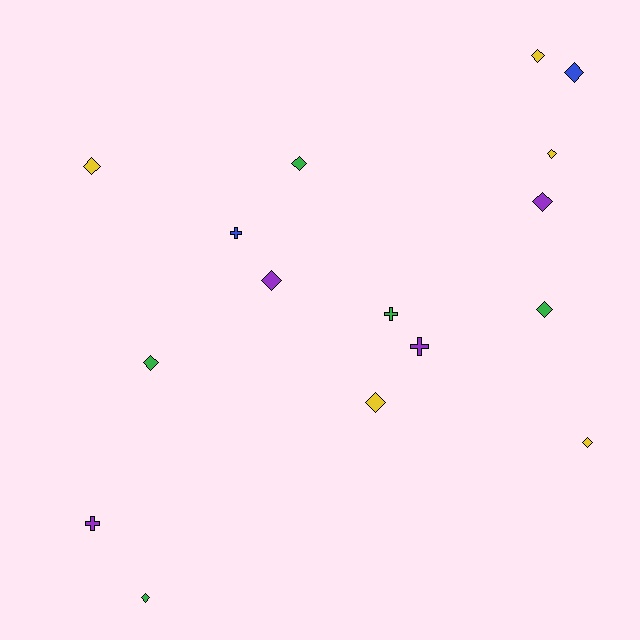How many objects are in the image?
There are 16 objects.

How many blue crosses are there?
There is 1 blue cross.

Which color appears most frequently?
Yellow, with 5 objects.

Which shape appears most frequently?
Diamond, with 12 objects.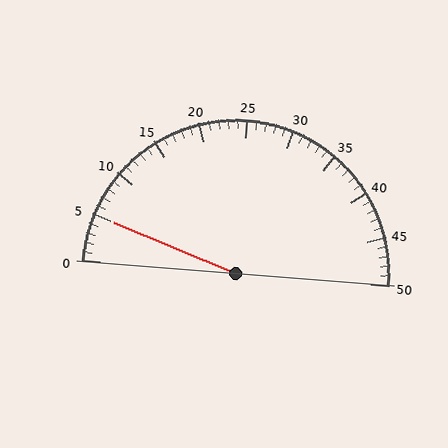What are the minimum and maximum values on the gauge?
The gauge ranges from 0 to 50.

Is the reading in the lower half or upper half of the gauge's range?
The reading is in the lower half of the range (0 to 50).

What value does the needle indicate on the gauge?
The needle indicates approximately 5.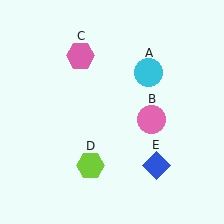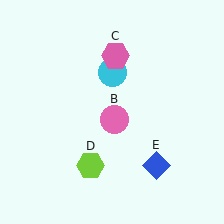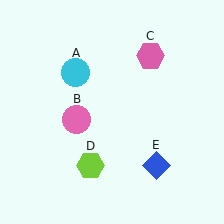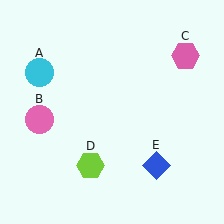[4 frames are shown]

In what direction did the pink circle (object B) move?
The pink circle (object B) moved left.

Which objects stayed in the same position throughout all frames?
Lime hexagon (object D) and blue diamond (object E) remained stationary.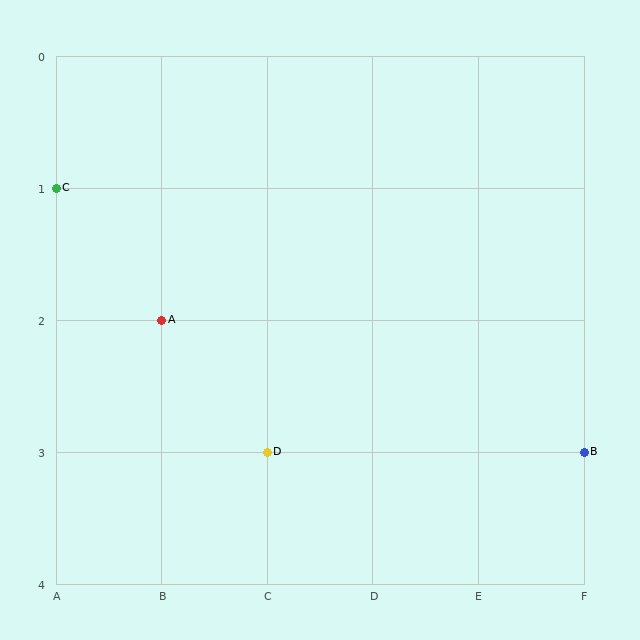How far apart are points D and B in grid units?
Points D and B are 3 columns apart.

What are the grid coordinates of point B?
Point B is at grid coordinates (F, 3).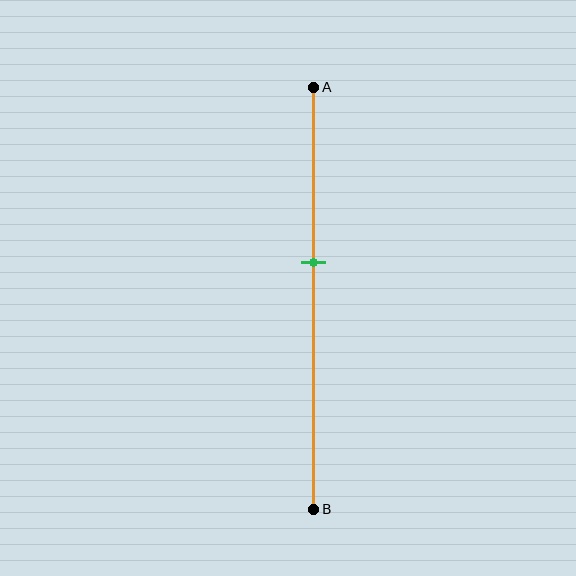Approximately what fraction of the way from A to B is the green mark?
The green mark is approximately 40% of the way from A to B.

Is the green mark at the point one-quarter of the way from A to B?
No, the mark is at about 40% from A, not at the 25% one-quarter point.